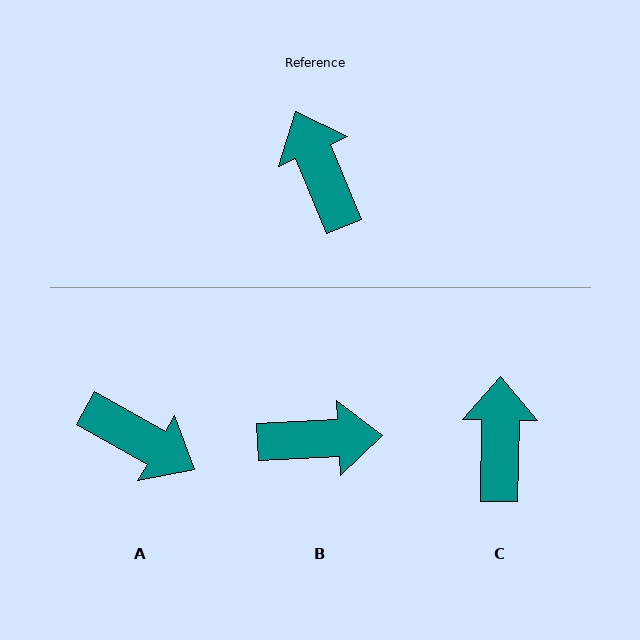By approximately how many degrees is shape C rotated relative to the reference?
Approximately 24 degrees clockwise.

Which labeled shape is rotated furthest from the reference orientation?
A, about 142 degrees away.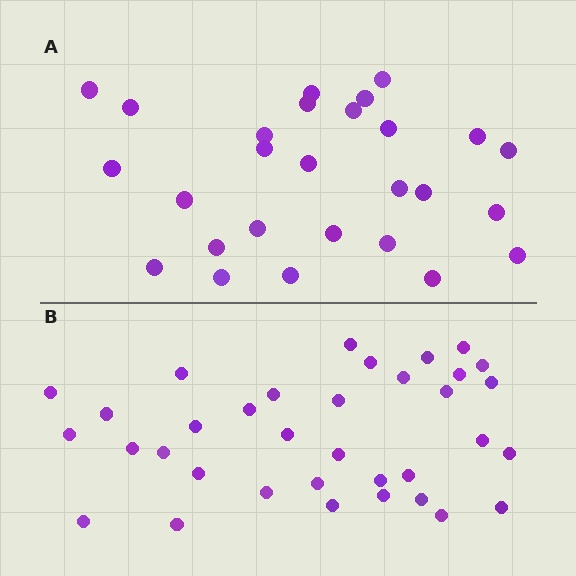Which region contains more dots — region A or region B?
Region B (the bottom region) has more dots.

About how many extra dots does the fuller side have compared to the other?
Region B has roughly 8 or so more dots than region A.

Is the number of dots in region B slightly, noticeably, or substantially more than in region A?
Region B has noticeably more, but not dramatically so. The ratio is roughly 1.3 to 1.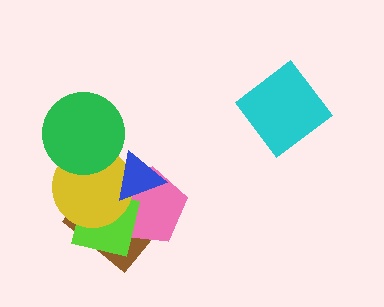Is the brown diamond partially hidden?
Yes, it is partially covered by another shape.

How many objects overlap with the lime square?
3 objects overlap with the lime square.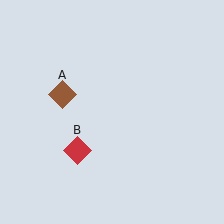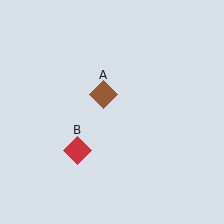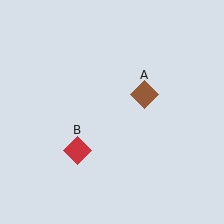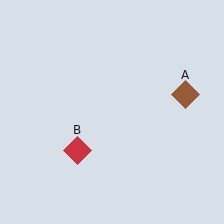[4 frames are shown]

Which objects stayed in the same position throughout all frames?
Red diamond (object B) remained stationary.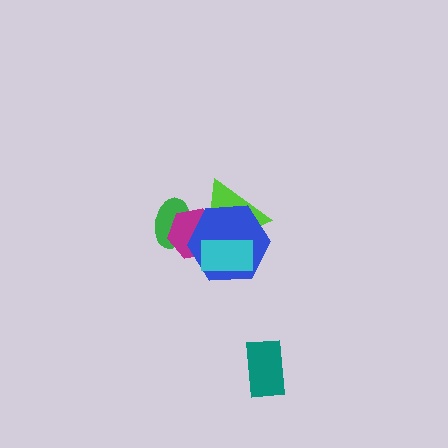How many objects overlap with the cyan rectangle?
3 objects overlap with the cyan rectangle.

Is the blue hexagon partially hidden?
Yes, it is partially covered by another shape.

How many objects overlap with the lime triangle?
4 objects overlap with the lime triangle.